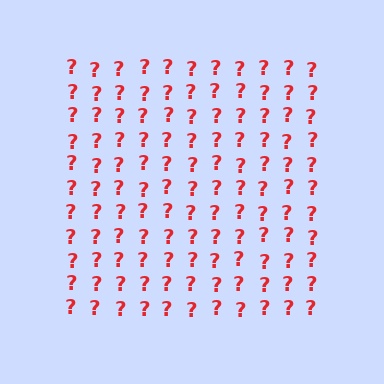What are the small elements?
The small elements are question marks.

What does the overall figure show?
The overall figure shows a square.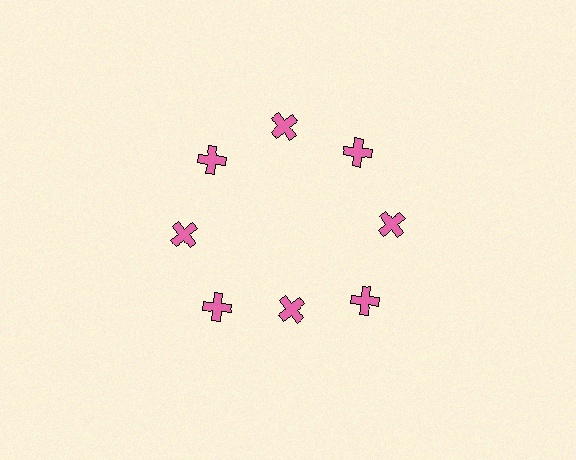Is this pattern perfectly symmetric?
No. The 8 pink crosses are arranged in a ring, but one element near the 6 o'clock position is pulled inward toward the center, breaking the 8-fold rotational symmetry.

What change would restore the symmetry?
The symmetry would be restored by moving it outward, back onto the ring so that all 8 crosses sit at equal angles and equal distance from the center.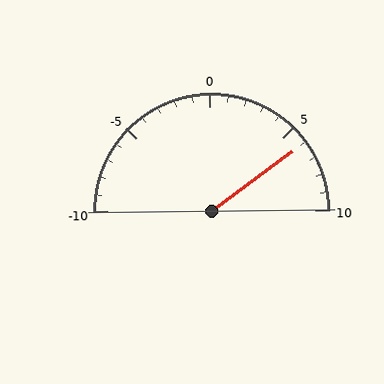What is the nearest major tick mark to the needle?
The nearest major tick mark is 5.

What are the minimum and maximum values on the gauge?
The gauge ranges from -10 to 10.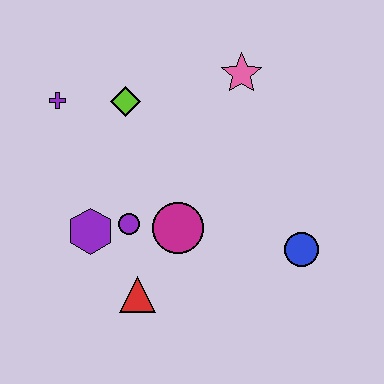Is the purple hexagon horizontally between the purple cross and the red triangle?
Yes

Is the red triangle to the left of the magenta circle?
Yes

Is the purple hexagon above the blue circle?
Yes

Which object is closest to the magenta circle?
The purple circle is closest to the magenta circle.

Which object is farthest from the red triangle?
The pink star is farthest from the red triangle.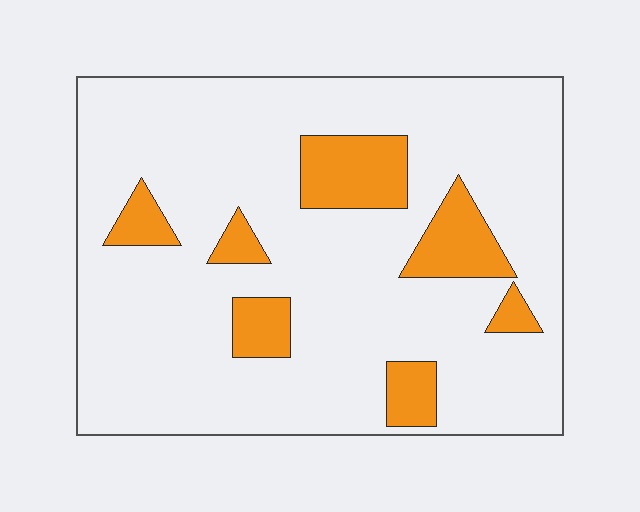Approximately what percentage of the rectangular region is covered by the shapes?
Approximately 15%.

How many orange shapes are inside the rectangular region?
7.